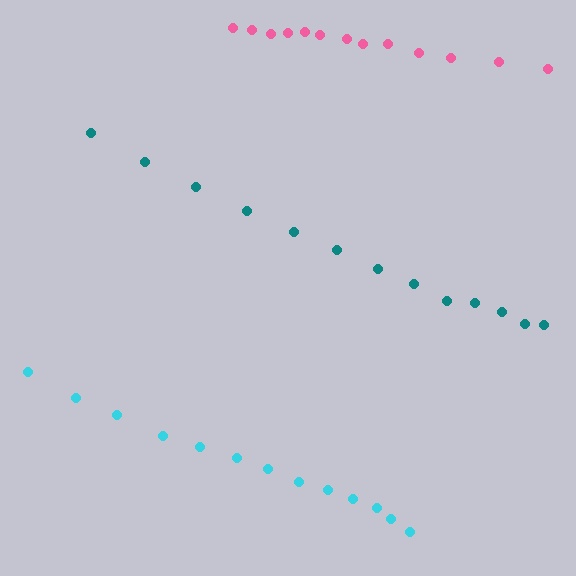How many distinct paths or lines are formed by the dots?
There are 3 distinct paths.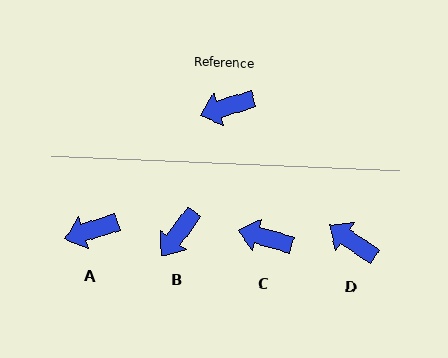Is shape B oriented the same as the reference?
No, it is off by about 36 degrees.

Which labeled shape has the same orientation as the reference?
A.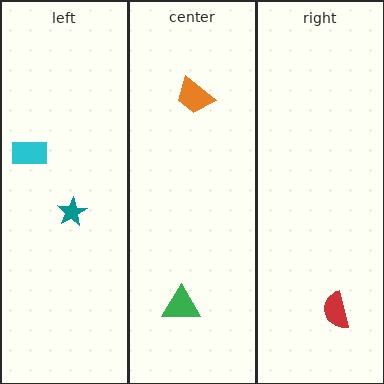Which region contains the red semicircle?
The right region.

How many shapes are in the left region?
2.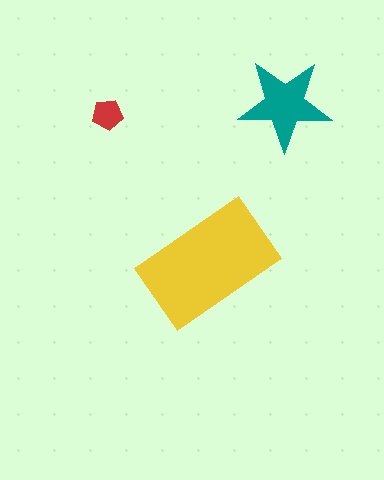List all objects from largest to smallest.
The yellow rectangle, the teal star, the red pentagon.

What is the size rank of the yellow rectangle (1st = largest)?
1st.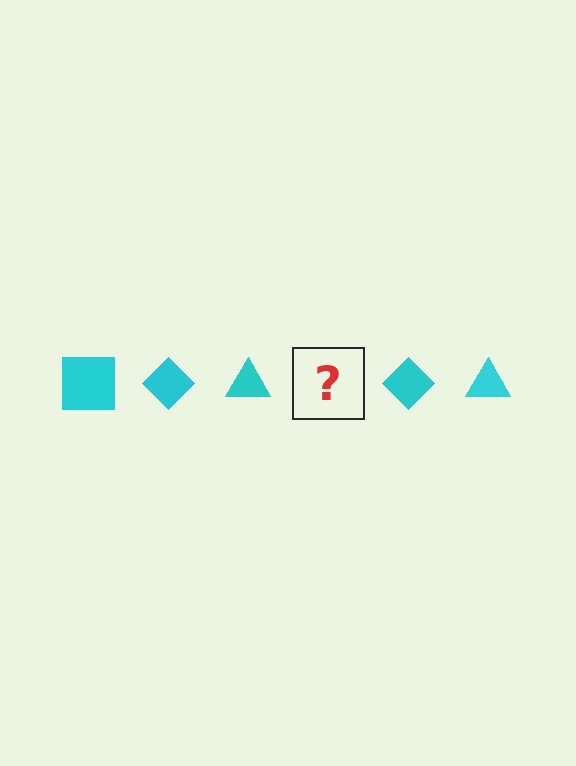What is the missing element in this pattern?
The missing element is a cyan square.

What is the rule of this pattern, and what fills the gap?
The rule is that the pattern cycles through square, diamond, triangle shapes in cyan. The gap should be filled with a cyan square.